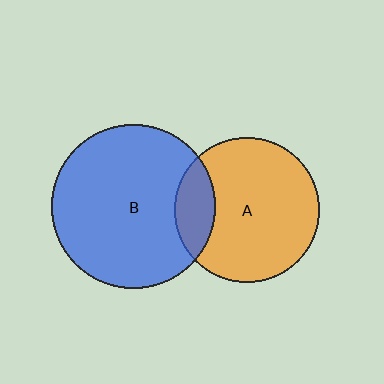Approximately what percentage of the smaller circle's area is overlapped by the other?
Approximately 20%.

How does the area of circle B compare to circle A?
Approximately 1.3 times.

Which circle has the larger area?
Circle B (blue).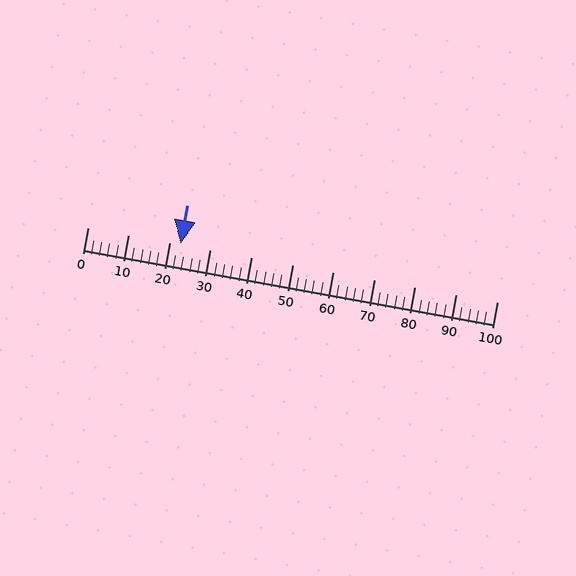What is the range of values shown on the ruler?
The ruler shows values from 0 to 100.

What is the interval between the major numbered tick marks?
The major tick marks are spaced 10 units apart.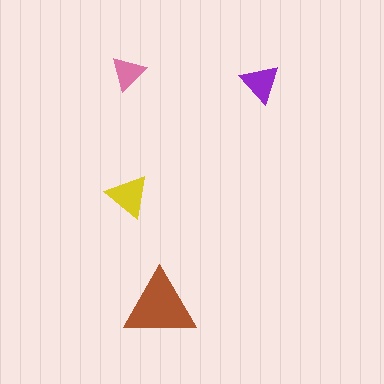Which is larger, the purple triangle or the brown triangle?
The brown one.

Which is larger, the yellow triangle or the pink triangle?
The yellow one.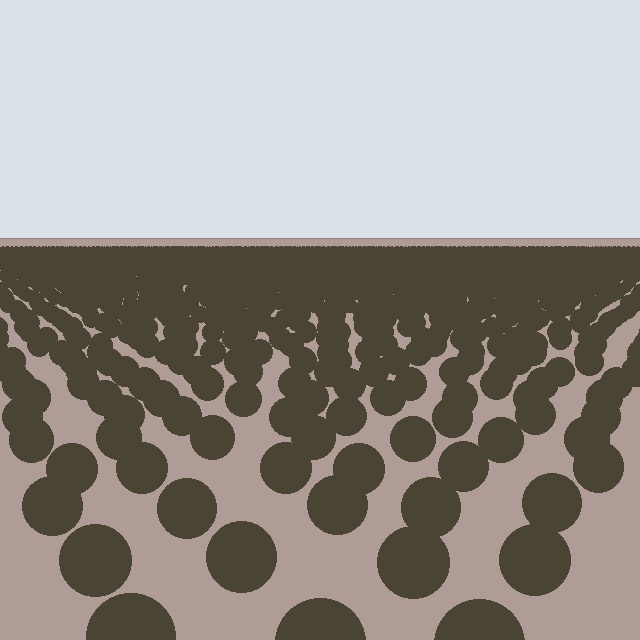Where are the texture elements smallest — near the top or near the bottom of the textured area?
Near the top.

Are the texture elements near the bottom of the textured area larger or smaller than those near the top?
Larger. Near the bottom, elements are closer to the viewer and appear at a bigger on-screen size.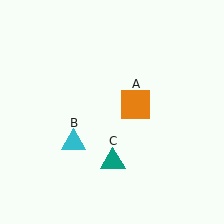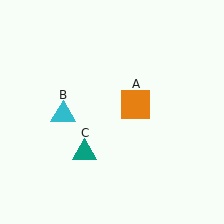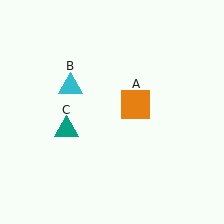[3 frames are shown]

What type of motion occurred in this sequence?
The cyan triangle (object B), teal triangle (object C) rotated clockwise around the center of the scene.